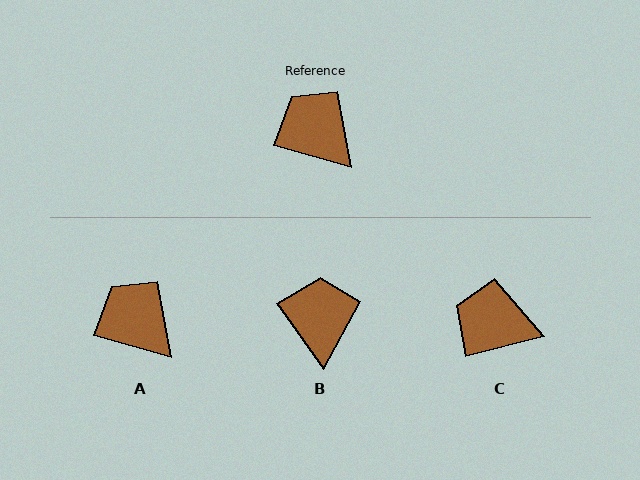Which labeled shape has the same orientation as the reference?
A.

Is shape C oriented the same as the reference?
No, it is off by about 30 degrees.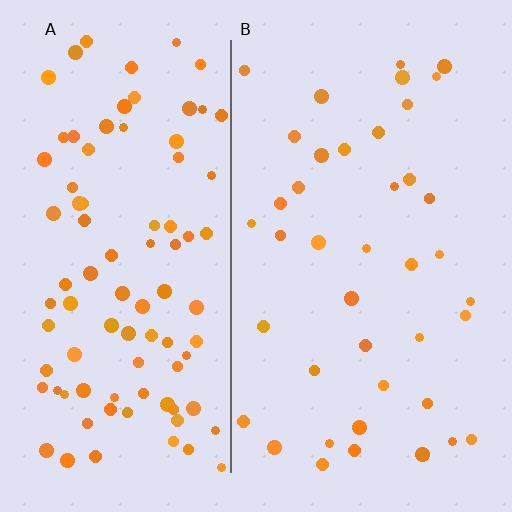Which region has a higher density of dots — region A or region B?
A (the left).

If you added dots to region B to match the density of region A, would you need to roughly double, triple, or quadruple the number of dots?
Approximately double.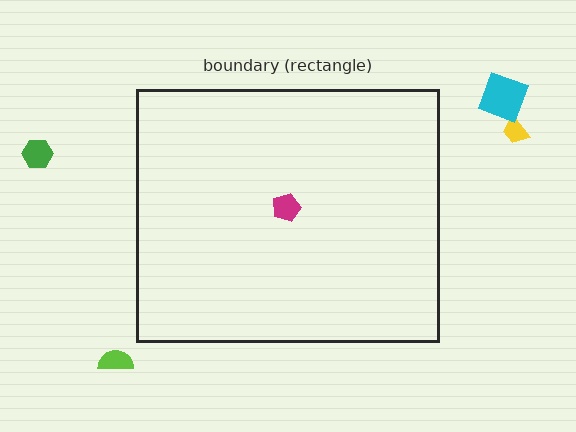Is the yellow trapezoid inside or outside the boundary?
Outside.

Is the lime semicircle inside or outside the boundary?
Outside.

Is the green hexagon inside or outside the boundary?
Outside.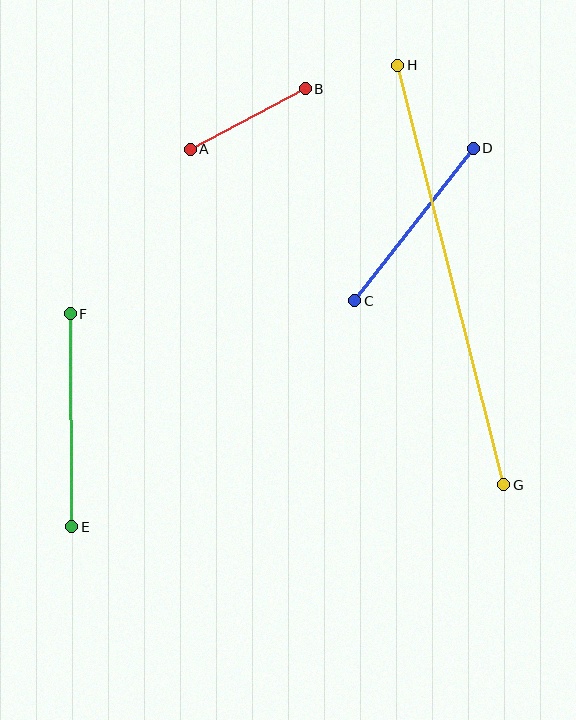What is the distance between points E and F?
The distance is approximately 213 pixels.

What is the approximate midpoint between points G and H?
The midpoint is at approximately (451, 275) pixels.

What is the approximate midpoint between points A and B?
The midpoint is at approximately (248, 119) pixels.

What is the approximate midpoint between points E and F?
The midpoint is at approximately (71, 420) pixels.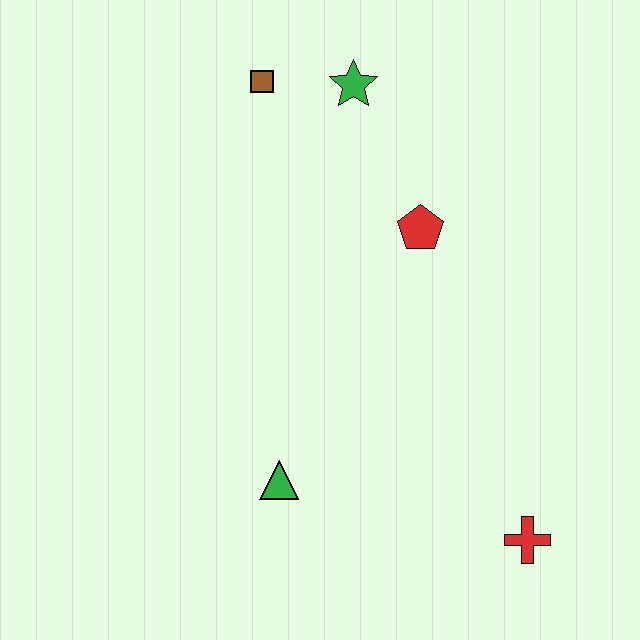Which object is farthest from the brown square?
The red cross is farthest from the brown square.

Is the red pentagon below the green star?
Yes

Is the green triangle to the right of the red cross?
No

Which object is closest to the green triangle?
The red cross is closest to the green triangle.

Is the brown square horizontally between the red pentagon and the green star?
No